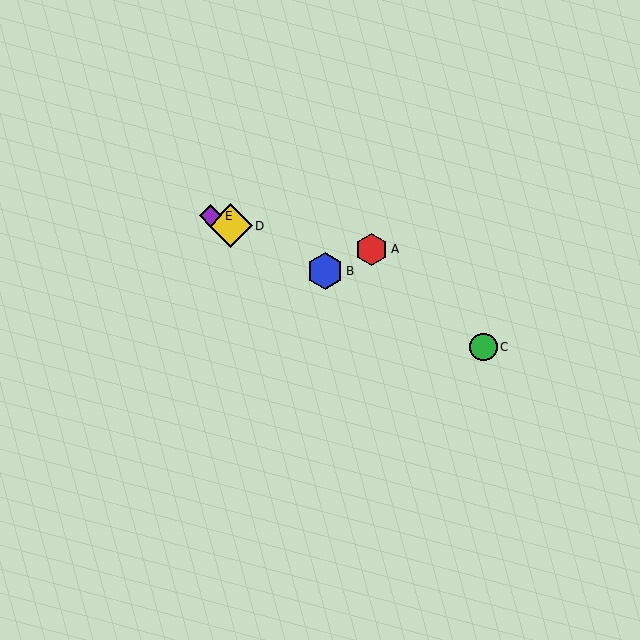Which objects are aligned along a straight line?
Objects B, C, D, E are aligned along a straight line.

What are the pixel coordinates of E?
Object E is at (210, 216).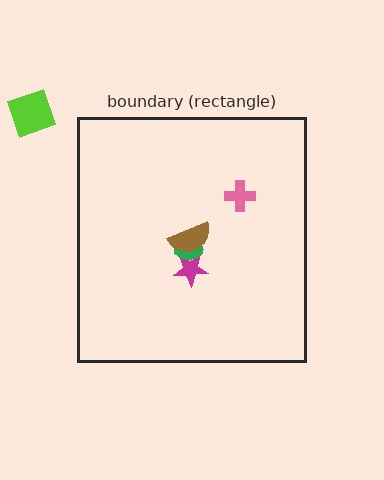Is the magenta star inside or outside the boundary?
Inside.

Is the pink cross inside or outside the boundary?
Inside.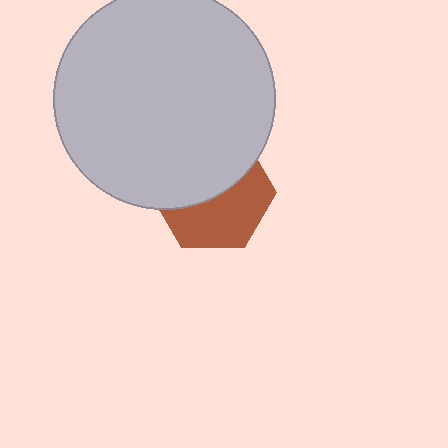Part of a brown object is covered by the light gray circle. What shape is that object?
It is a hexagon.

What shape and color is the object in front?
The object in front is a light gray circle.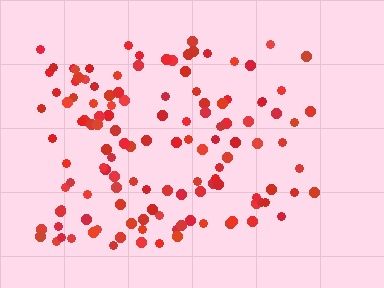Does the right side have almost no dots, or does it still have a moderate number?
Still a moderate number, just noticeably fewer than the left.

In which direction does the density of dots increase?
From right to left, with the left side densest.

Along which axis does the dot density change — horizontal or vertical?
Horizontal.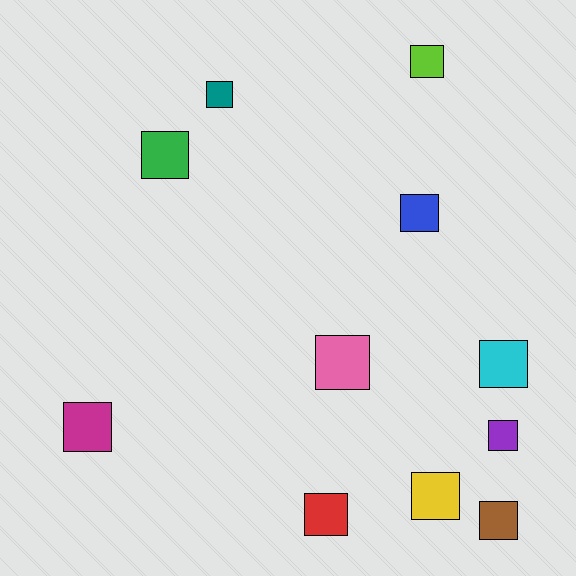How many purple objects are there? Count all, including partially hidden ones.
There is 1 purple object.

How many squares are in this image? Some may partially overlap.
There are 11 squares.